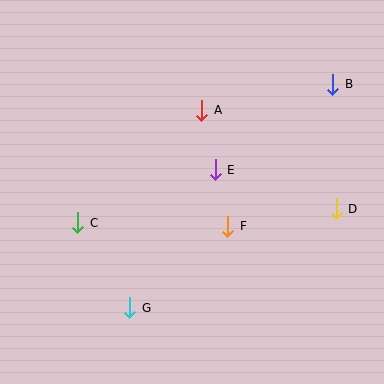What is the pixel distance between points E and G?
The distance between E and G is 162 pixels.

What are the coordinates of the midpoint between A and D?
The midpoint between A and D is at (269, 159).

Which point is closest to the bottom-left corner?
Point G is closest to the bottom-left corner.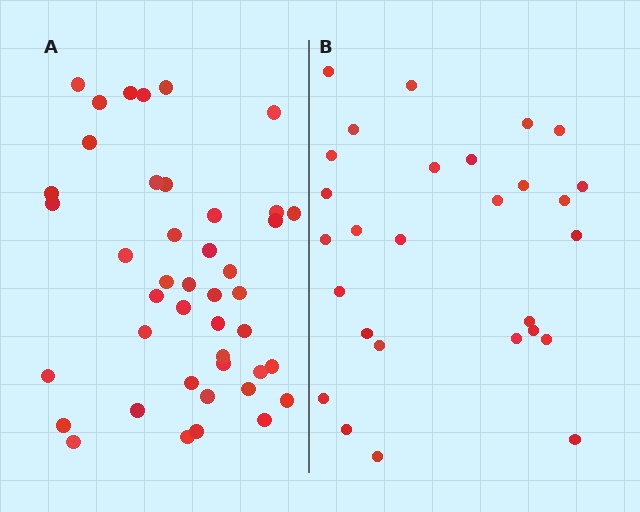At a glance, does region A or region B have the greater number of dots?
Region A (the left region) has more dots.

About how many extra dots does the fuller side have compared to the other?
Region A has approximately 15 more dots than region B.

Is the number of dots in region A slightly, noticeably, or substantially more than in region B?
Region A has substantially more. The ratio is roughly 1.5 to 1.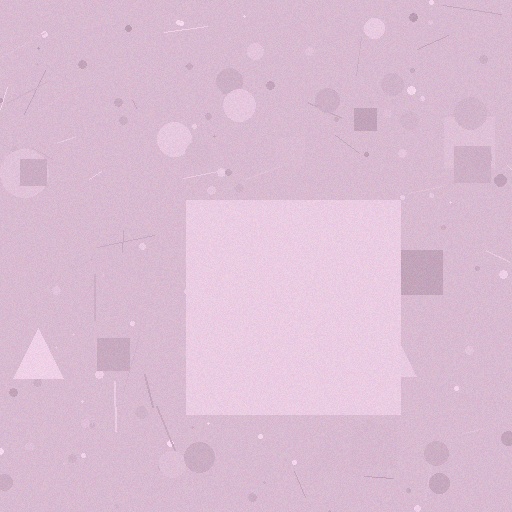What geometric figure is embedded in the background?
A square is embedded in the background.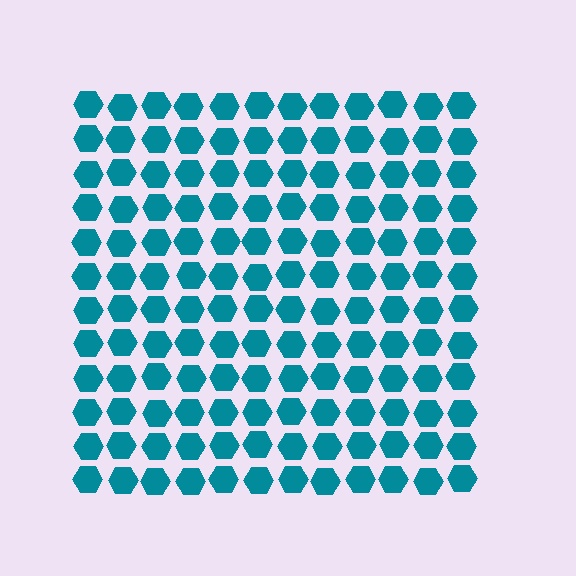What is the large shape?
The large shape is a square.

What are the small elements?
The small elements are hexagons.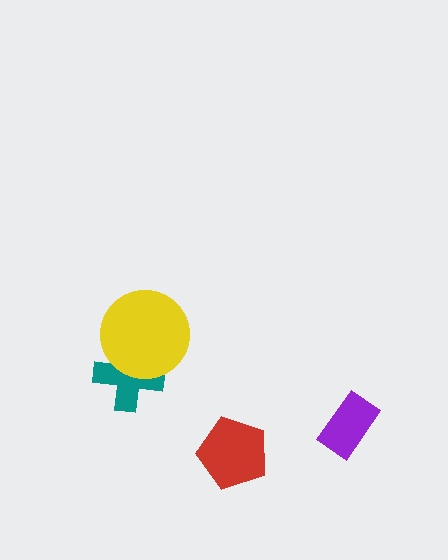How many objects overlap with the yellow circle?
1 object overlaps with the yellow circle.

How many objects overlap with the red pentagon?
0 objects overlap with the red pentagon.